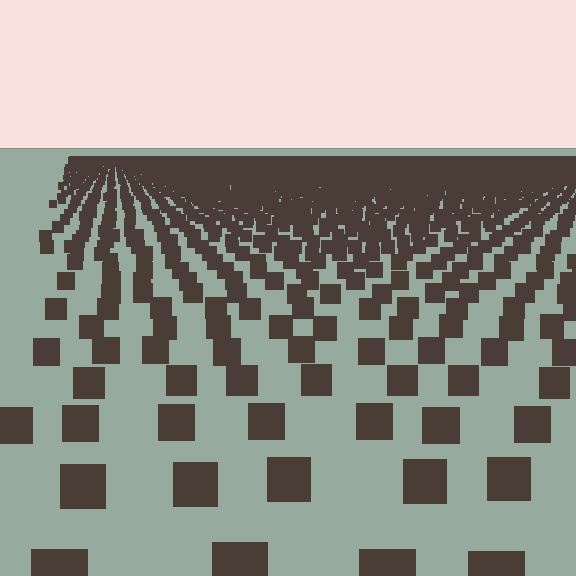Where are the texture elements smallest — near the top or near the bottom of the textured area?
Near the top.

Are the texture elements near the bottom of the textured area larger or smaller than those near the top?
Larger. Near the bottom, elements are closer to the viewer and appear at a bigger on-screen size.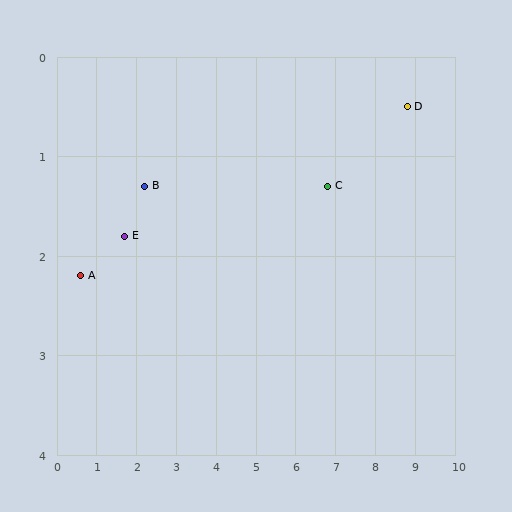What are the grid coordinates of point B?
Point B is at approximately (2.2, 1.3).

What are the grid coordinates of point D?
Point D is at approximately (8.8, 0.5).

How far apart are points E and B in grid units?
Points E and B are about 0.7 grid units apart.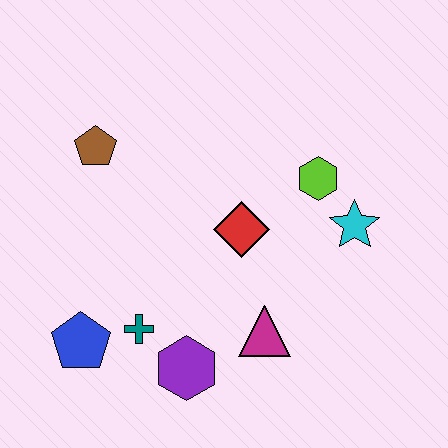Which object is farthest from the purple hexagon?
The brown pentagon is farthest from the purple hexagon.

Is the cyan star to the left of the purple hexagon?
No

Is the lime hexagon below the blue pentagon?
No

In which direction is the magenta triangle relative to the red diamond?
The magenta triangle is below the red diamond.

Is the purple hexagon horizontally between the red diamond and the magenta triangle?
No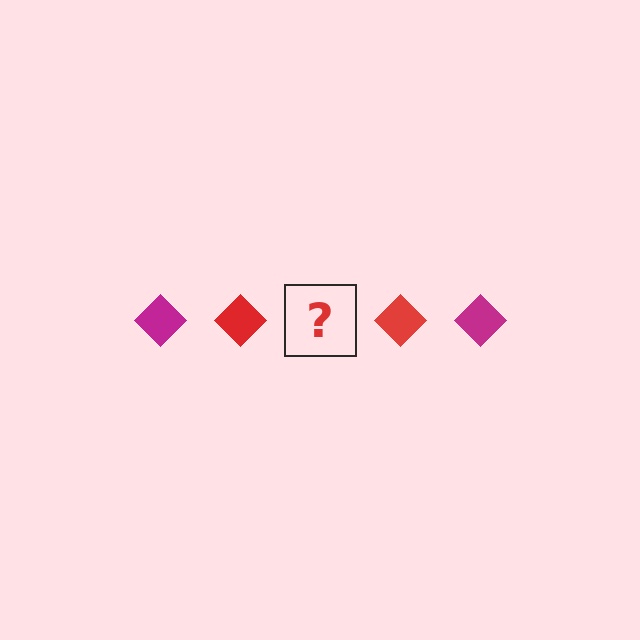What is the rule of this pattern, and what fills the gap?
The rule is that the pattern cycles through magenta, red diamonds. The gap should be filled with a magenta diamond.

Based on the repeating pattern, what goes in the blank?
The blank should be a magenta diamond.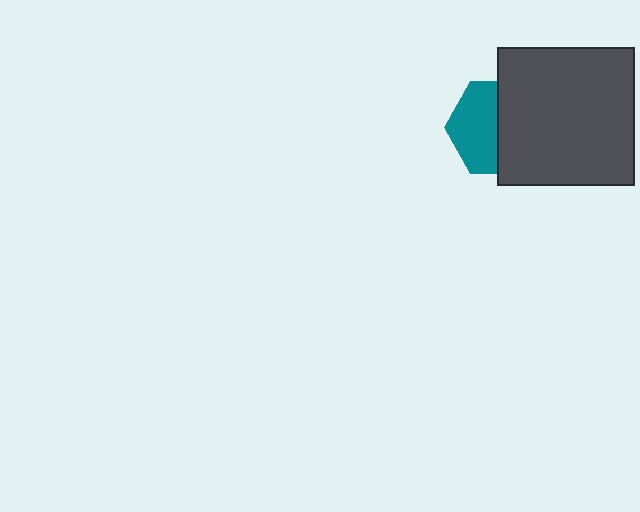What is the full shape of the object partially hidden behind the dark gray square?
The partially hidden object is a teal hexagon.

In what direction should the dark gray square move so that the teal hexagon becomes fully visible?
The dark gray square should move right. That is the shortest direction to clear the overlap and leave the teal hexagon fully visible.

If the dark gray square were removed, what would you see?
You would see the complete teal hexagon.